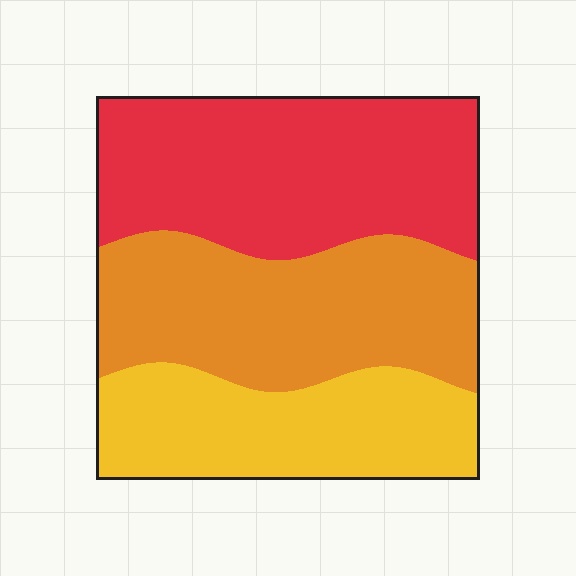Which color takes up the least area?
Yellow, at roughly 25%.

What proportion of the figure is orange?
Orange takes up about one third (1/3) of the figure.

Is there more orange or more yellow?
Orange.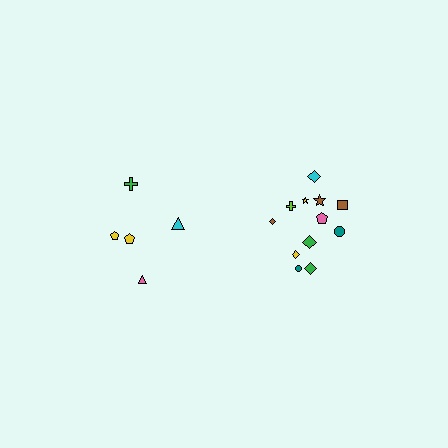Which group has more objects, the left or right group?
The right group.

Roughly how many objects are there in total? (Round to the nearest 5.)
Roughly 15 objects in total.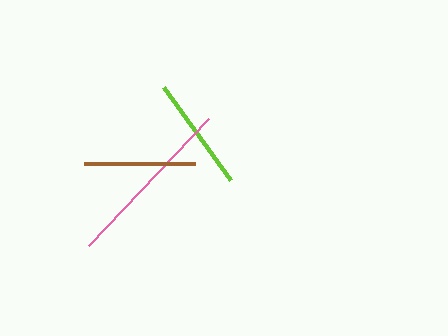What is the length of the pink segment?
The pink segment is approximately 175 pixels long.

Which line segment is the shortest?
The brown line is the shortest at approximately 111 pixels.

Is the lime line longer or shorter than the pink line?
The pink line is longer than the lime line.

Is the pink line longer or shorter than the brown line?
The pink line is longer than the brown line.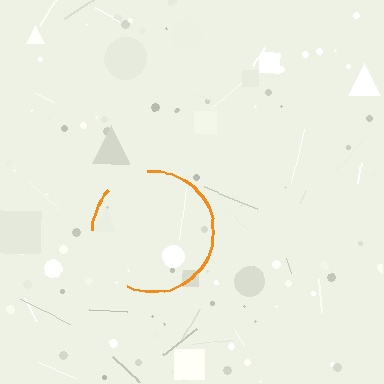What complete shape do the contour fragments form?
The contour fragments form a circle.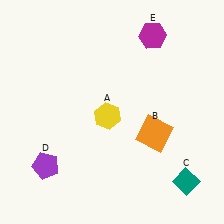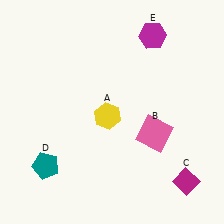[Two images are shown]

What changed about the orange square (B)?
In Image 1, B is orange. In Image 2, it changed to pink.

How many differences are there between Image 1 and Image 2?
There are 3 differences between the two images.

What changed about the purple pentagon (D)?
In Image 1, D is purple. In Image 2, it changed to teal.